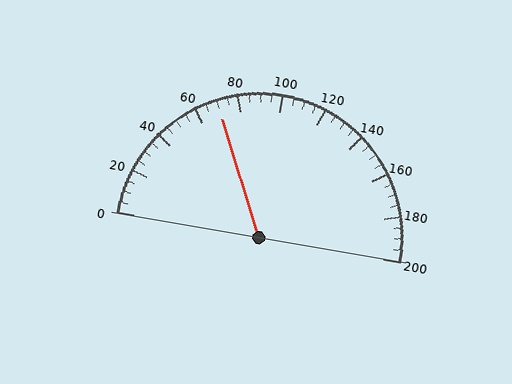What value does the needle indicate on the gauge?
The needle indicates approximately 70.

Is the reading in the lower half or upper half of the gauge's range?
The reading is in the lower half of the range (0 to 200).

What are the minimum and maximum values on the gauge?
The gauge ranges from 0 to 200.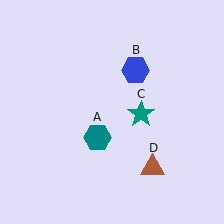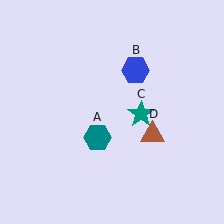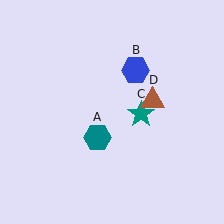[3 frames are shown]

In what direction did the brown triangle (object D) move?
The brown triangle (object D) moved up.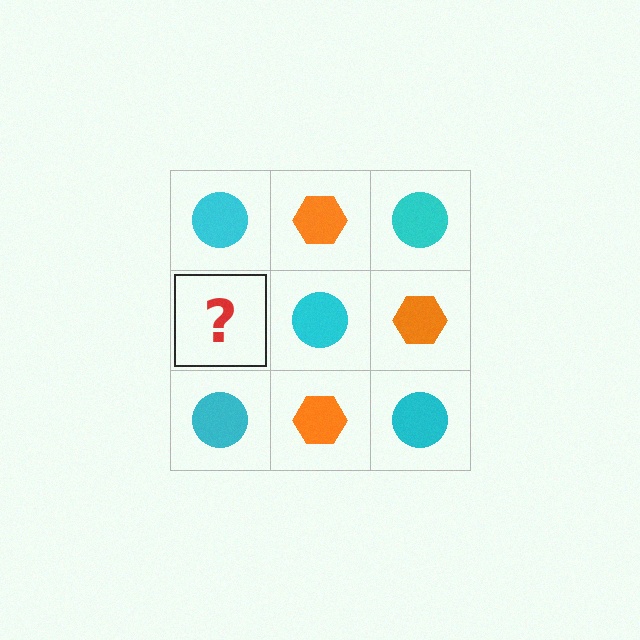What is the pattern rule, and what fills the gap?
The rule is that it alternates cyan circle and orange hexagon in a checkerboard pattern. The gap should be filled with an orange hexagon.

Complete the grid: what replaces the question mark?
The question mark should be replaced with an orange hexagon.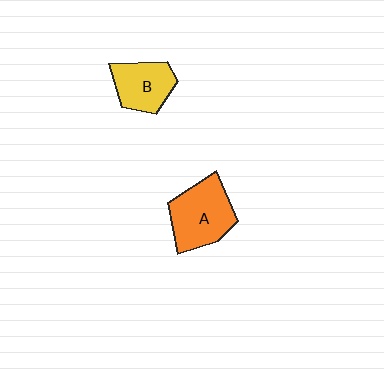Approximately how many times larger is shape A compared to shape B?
Approximately 1.4 times.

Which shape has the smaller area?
Shape B (yellow).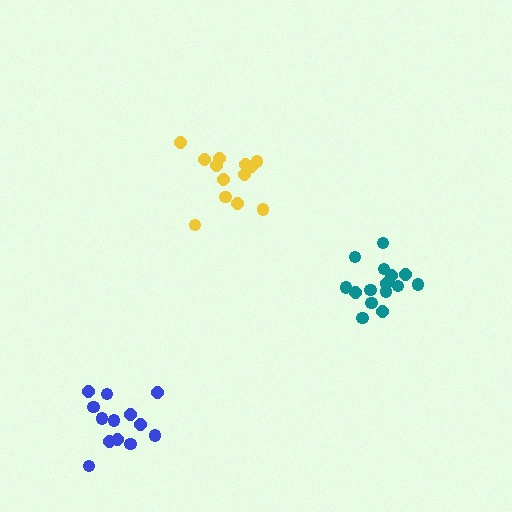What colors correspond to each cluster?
The clusters are colored: teal, yellow, blue.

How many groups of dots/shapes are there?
There are 3 groups.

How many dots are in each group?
Group 1: 15 dots, Group 2: 14 dots, Group 3: 13 dots (42 total).